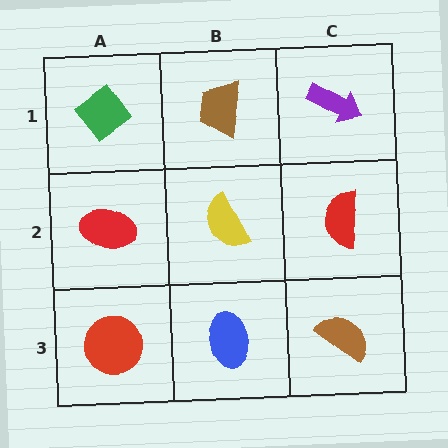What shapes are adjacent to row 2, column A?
A green diamond (row 1, column A), a red circle (row 3, column A), a yellow semicircle (row 2, column B).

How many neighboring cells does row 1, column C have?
2.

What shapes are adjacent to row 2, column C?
A purple arrow (row 1, column C), a brown semicircle (row 3, column C), a yellow semicircle (row 2, column B).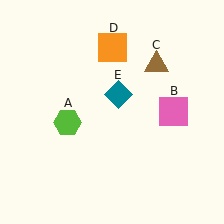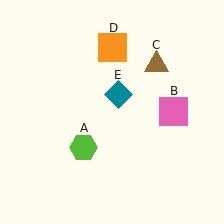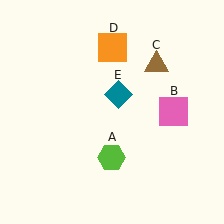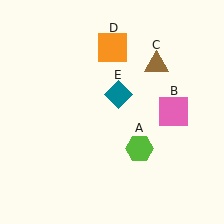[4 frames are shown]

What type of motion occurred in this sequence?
The lime hexagon (object A) rotated counterclockwise around the center of the scene.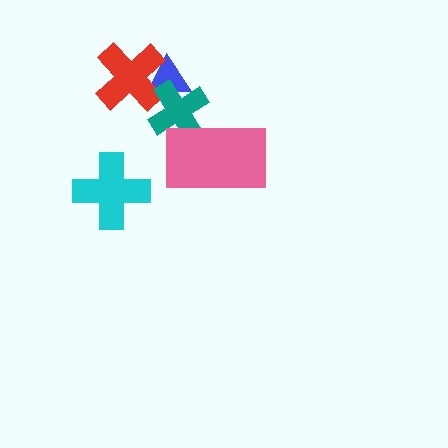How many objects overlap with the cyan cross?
0 objects overlap with the cyan cross.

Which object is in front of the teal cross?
The pink rectangle is in front of the teal cross.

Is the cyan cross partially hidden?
No, no other shape covers it.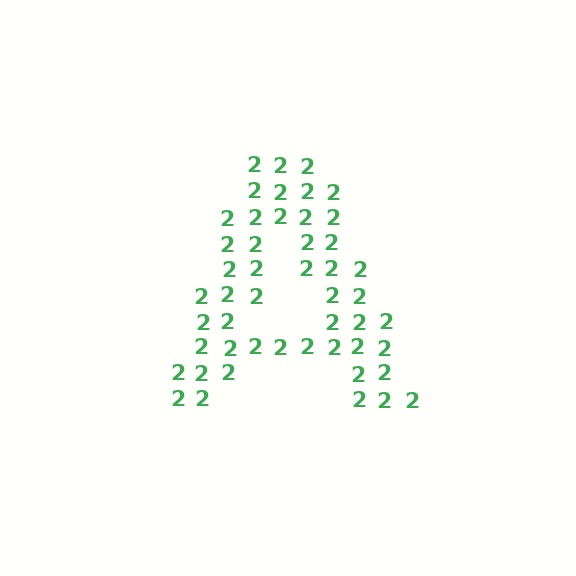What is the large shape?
The large shape is the letter A.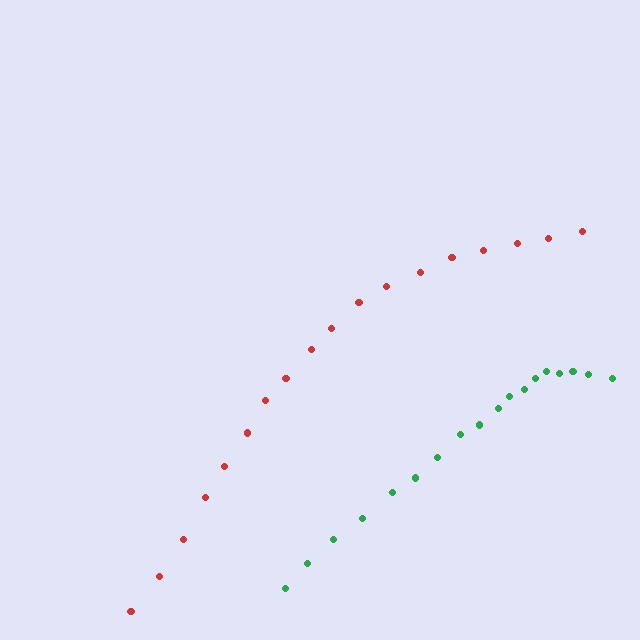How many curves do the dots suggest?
There are 2 distinct paths.